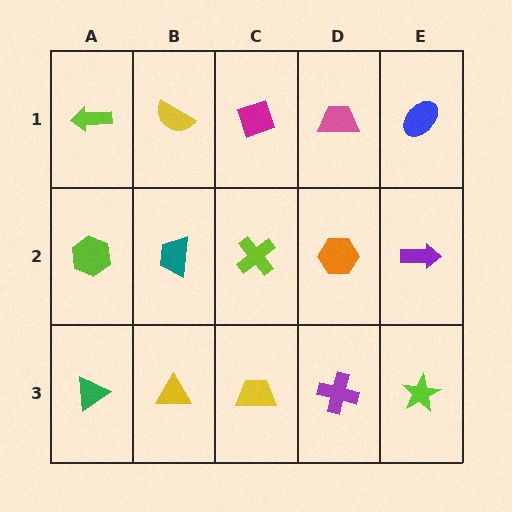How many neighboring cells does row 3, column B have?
3.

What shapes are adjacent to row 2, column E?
A blue ellipse (row 1, column E), a lime star (row 3, column E), an orange hexagon (row 2, column D).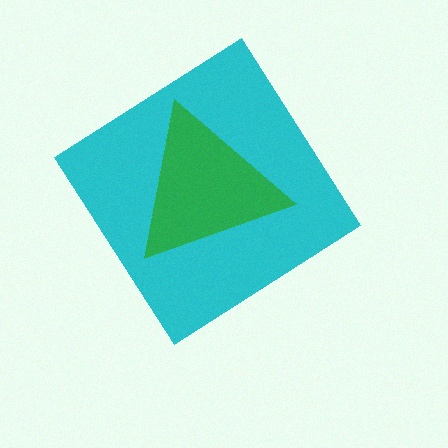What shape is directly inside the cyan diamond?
The green triangle.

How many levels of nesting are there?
2.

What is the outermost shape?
The cyan diamond.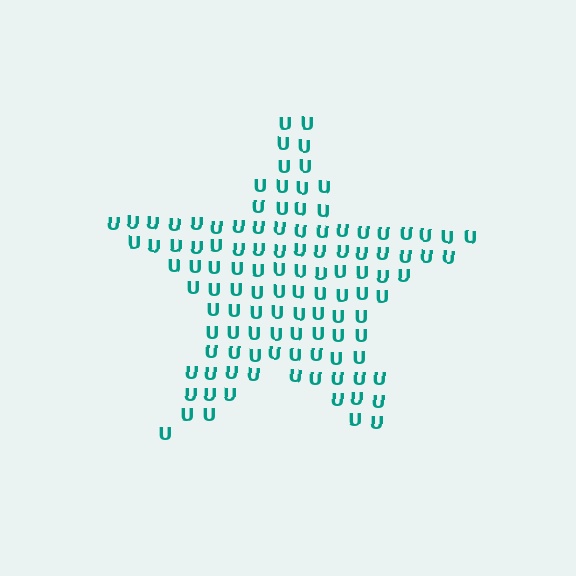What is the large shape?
The large shape is a star.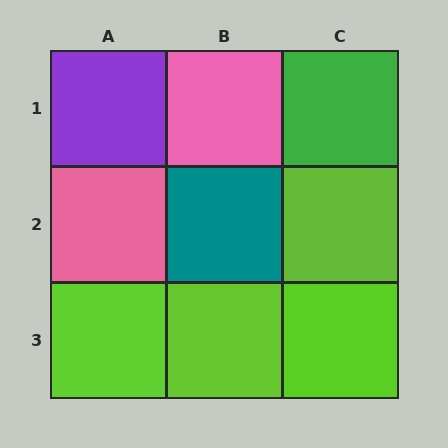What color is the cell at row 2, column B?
Teal.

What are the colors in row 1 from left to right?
Purple, pink, green.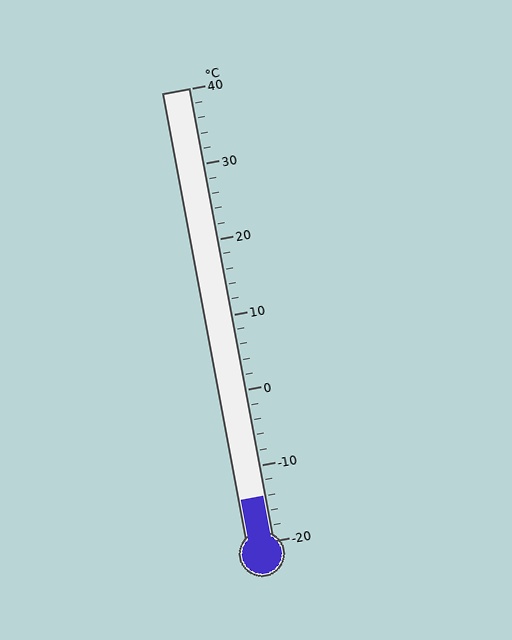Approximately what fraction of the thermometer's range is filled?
The thermometer is filled to approximately 10% of its range.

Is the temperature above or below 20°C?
The temperature is below 20°C.